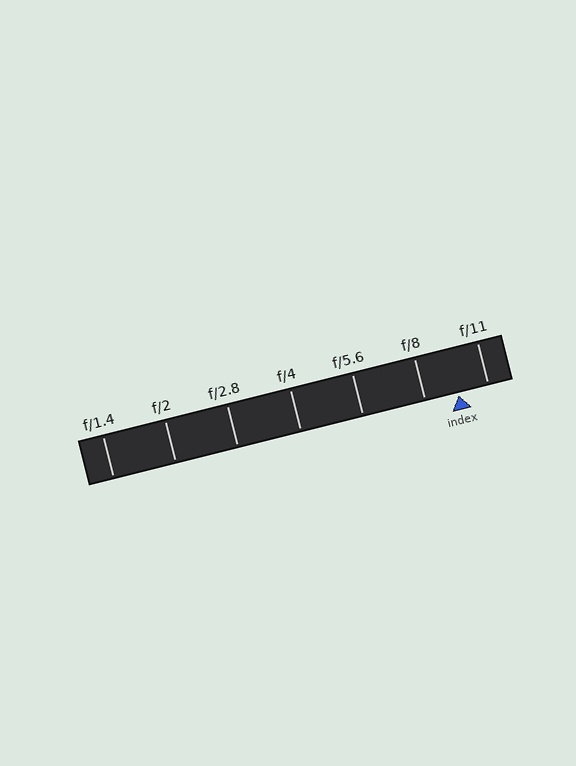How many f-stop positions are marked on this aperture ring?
There are 7 f-stop positions marked.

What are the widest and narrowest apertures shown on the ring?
The widest aperture shown is f/1.4 and the narrowest is f/11.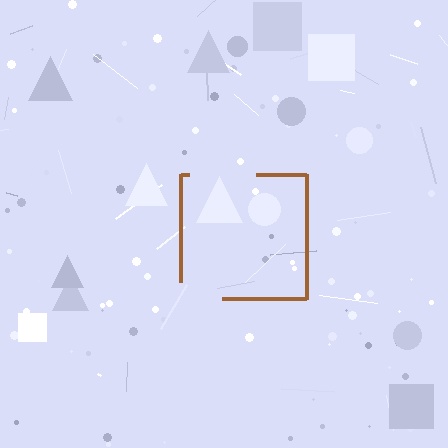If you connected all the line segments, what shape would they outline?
They would outline a square.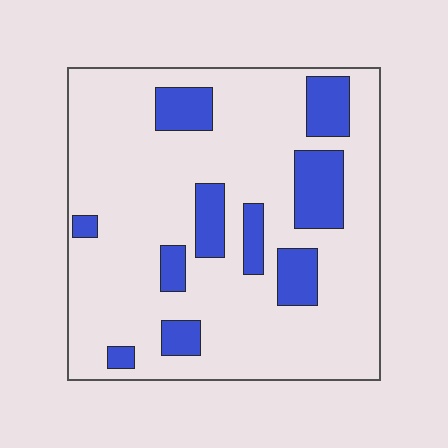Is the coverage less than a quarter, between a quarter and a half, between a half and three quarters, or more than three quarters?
Less than a quarter.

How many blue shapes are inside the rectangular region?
10.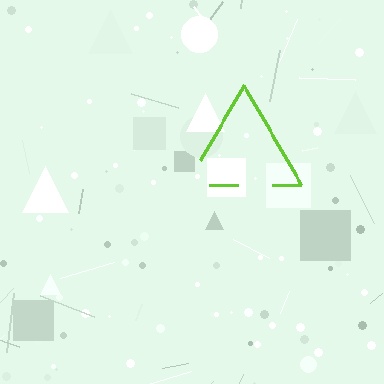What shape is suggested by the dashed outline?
The dashed outline suggests a triangle.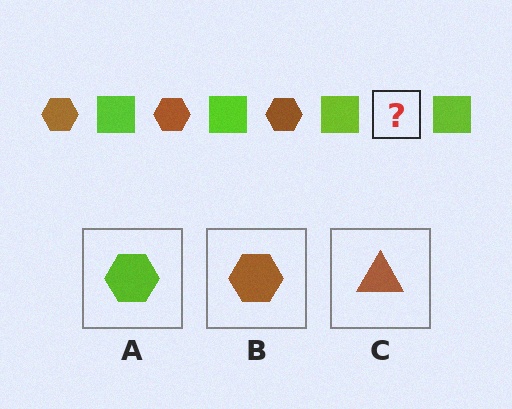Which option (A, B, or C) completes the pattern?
B.